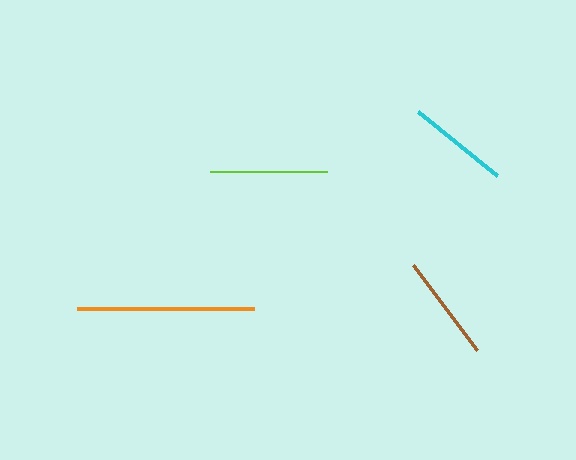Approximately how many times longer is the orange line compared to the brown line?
The orange line is approximately 1.7 times the length of the brown line.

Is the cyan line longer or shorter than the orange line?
The orange line is longer than the cyan line.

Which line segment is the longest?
The orange line is the longest at approximately 177 pixels.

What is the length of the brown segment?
The brown segment is approximately 107 pixels long.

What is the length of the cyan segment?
The cyan segment is approximately 101 pixels long.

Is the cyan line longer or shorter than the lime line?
The lime line is longer than the cyan line.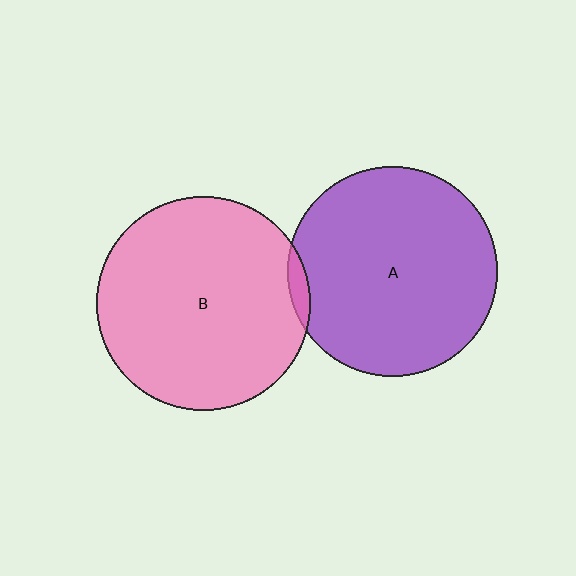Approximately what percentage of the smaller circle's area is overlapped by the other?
Approximately 5%.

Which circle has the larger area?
Circle B (pink).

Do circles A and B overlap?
Yes.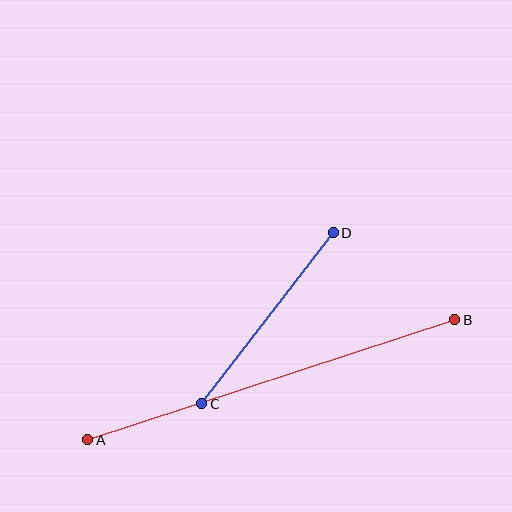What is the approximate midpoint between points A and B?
The midpoint is at approximately (271, 380) pixels.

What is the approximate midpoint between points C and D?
The midpoint is at approximately (267, 318) pixels.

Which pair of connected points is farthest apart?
Points A and B are farthest apart.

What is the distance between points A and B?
The distance is approximately 386 pixels.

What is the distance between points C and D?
The distance is approximately 216 pixels.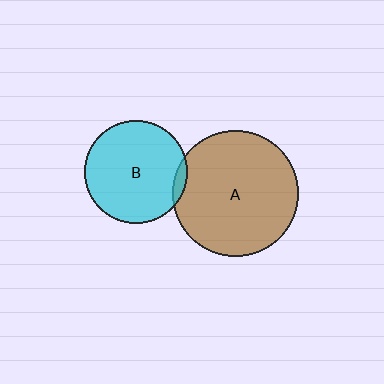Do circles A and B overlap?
Yes.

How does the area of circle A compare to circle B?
Approximately 1.5 times.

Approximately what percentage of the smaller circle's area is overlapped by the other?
Approximately 5%.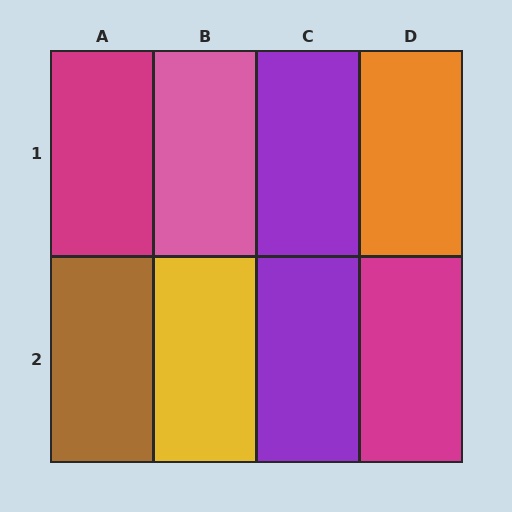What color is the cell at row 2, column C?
Purple.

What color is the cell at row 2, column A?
Brown.